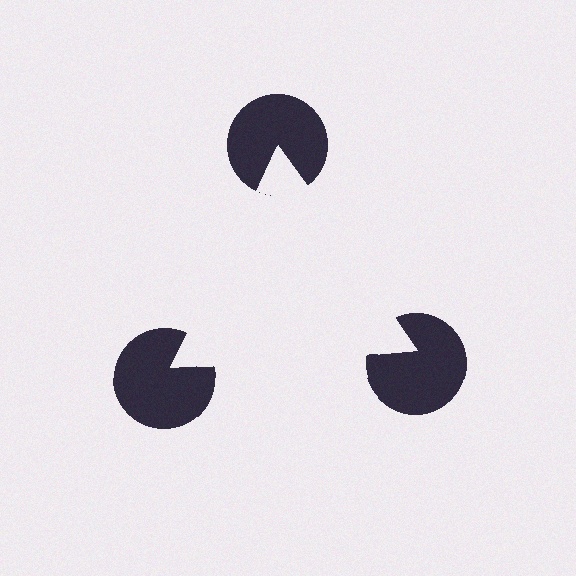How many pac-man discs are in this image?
There are 3 — one at each vertex of the illusory triangle.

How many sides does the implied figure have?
3 sides.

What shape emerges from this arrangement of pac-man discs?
An illusory triangle — its edges are inferred from the aligned wedge cuts in the pac-man discs, not physically drawn.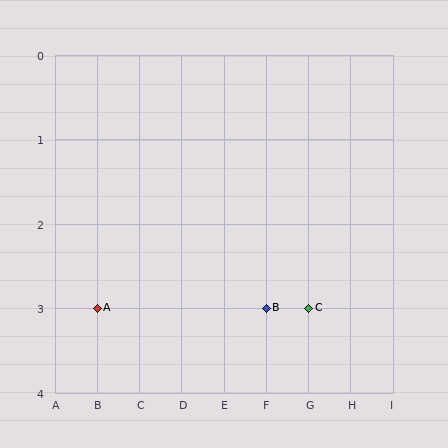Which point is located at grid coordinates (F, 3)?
Point B is at (F, 3).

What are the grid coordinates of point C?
Point C is at grid coordinates (G, 3).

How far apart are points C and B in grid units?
Points C and B are 1 column apart.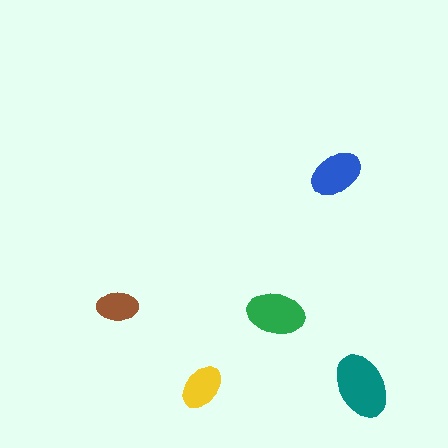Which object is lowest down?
The yellow ellipse is bottommost.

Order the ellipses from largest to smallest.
the teal one, the green one, the blue one, the yellow one, the brown one.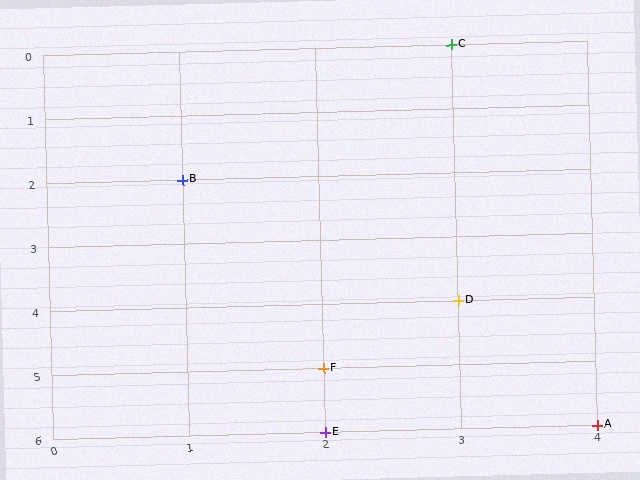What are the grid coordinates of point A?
Point A is at grid coordinates (4, 6).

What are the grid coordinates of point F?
Point F is at grid coordinates (2, 5).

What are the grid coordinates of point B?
Point B is at grid coordinates (1, 2).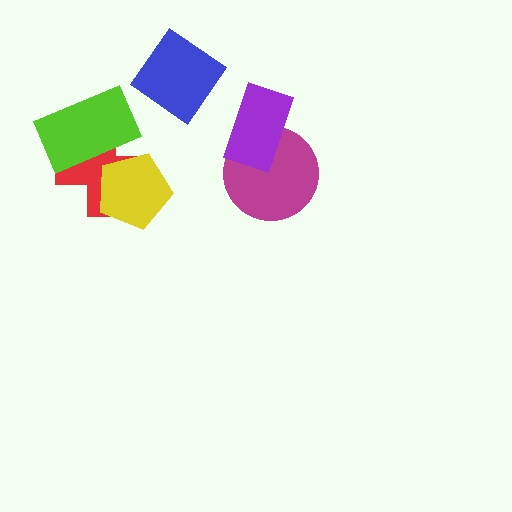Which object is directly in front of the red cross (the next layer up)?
The yellow pentagon is directly in front of the red cross.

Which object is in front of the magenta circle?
The purple rectangle is in front of the magenta circle.